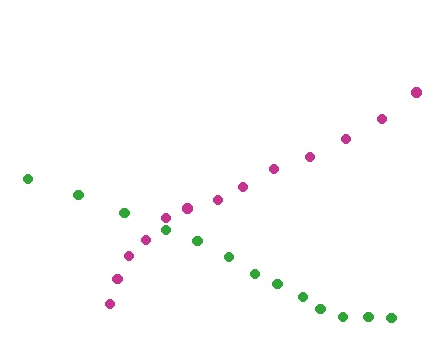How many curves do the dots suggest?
There are 2 distinct paths.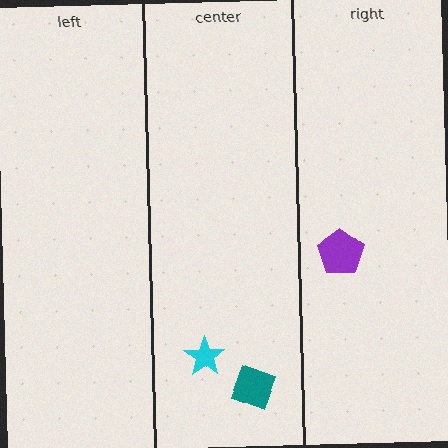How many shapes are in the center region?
2.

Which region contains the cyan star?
The center region.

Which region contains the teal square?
The center region.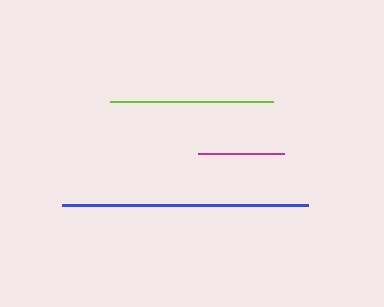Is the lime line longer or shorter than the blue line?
The blue line is longer than the lime line.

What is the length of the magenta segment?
The magenta segment is approximately 87 pixels long.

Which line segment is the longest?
The blue line is the longest at approximately 246 pixels.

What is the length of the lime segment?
The lime segment is approximately 163 pixels long.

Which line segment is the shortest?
The magenta line is the shortest at approximately 87 pixels.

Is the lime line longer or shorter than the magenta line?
The lime line is longer than the magenta line.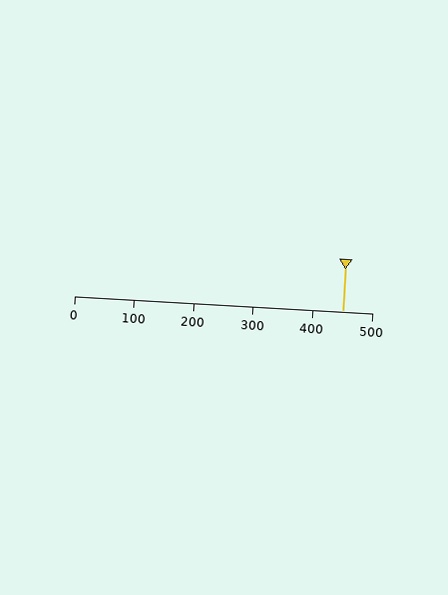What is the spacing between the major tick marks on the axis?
The major ticks are spaced 100 apart.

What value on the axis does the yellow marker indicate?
The marker indicates approximately 450.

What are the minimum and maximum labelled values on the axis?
The axis runs from 0 to 500.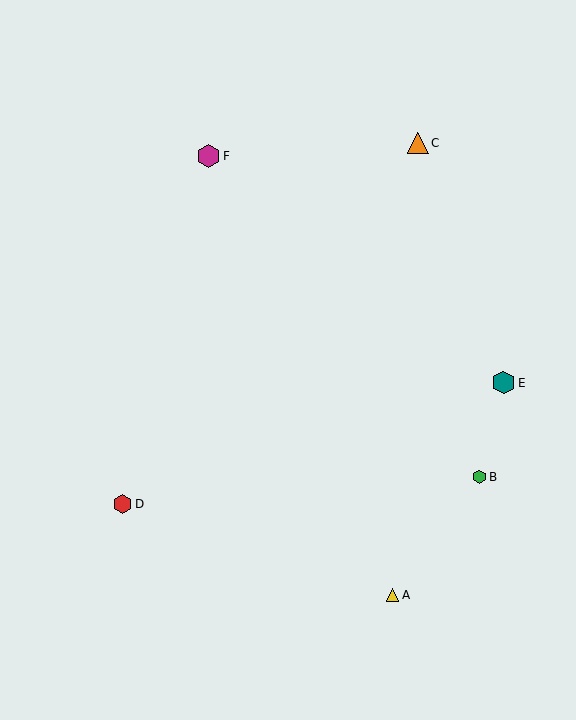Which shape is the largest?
The magenta hexagon (labeled F) is the largest.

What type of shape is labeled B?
Shape B is a green hexagon.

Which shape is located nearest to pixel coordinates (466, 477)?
The green hexagon (labeled B) at (480, 477) is nearest to that location.